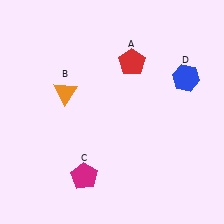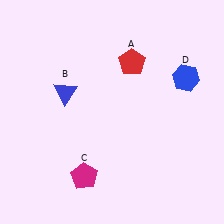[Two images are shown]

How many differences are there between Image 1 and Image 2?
There is 1 difference between the two images.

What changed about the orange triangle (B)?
In Image 1, B is orange. In Image 2, it changed to blue.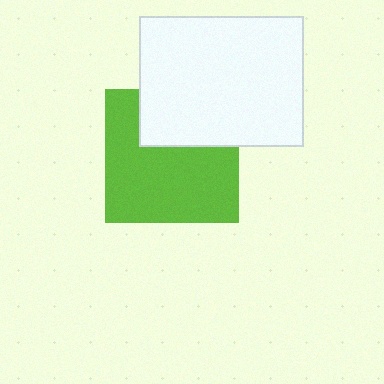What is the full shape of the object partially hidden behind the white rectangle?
The partially hidden object is a lime square.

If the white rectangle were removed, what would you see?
You would see the complete lime square.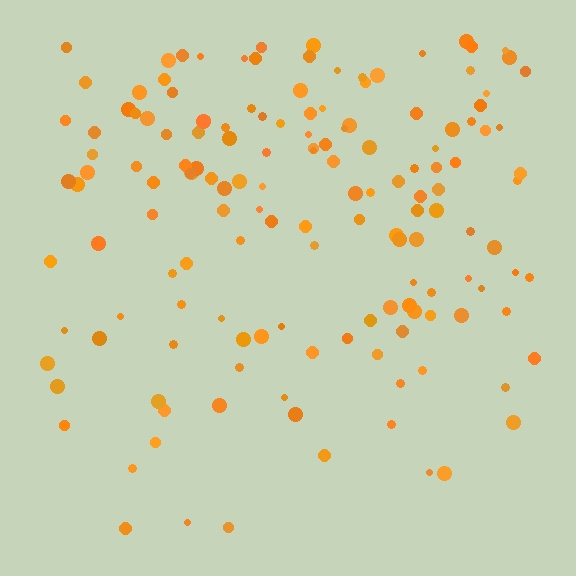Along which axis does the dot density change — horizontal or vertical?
Vertical.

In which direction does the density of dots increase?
From bottom to top, with the top side densest.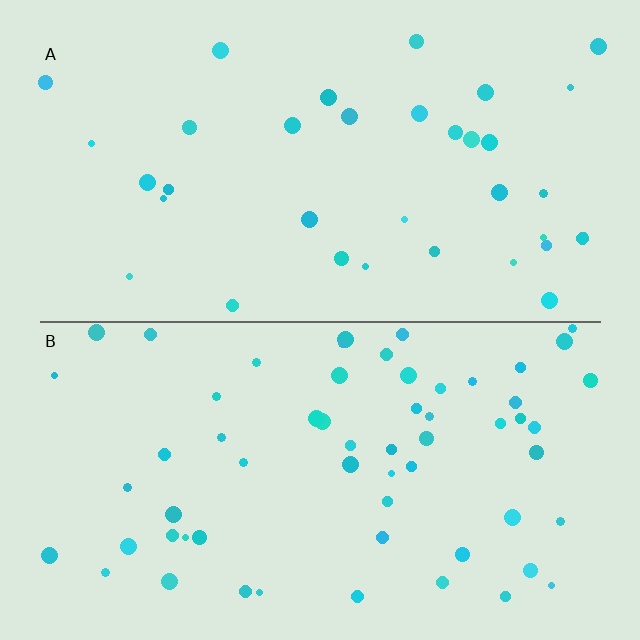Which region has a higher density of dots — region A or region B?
B (the bottom).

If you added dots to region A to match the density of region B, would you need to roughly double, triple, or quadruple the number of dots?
Approximately double.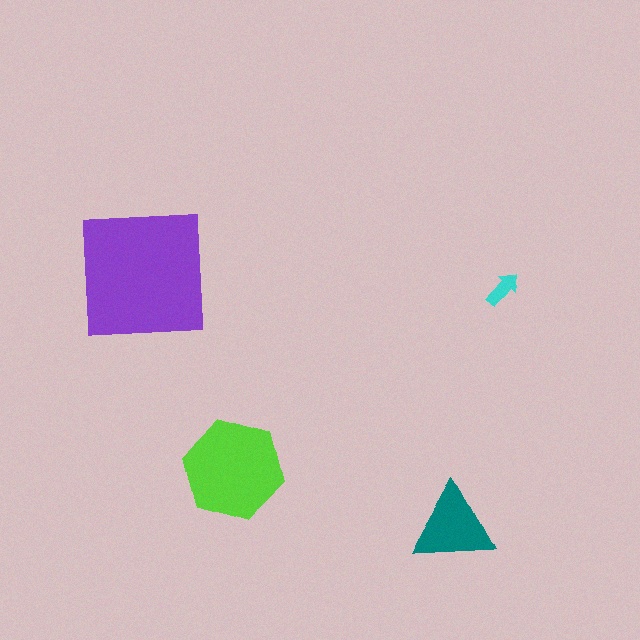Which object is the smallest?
The cyan arrow.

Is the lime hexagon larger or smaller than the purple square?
Smaller.